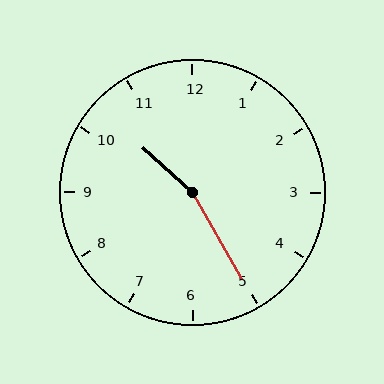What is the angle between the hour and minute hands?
Approximately 162 degrees.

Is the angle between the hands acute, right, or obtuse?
It is obtuse.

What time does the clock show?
10:25.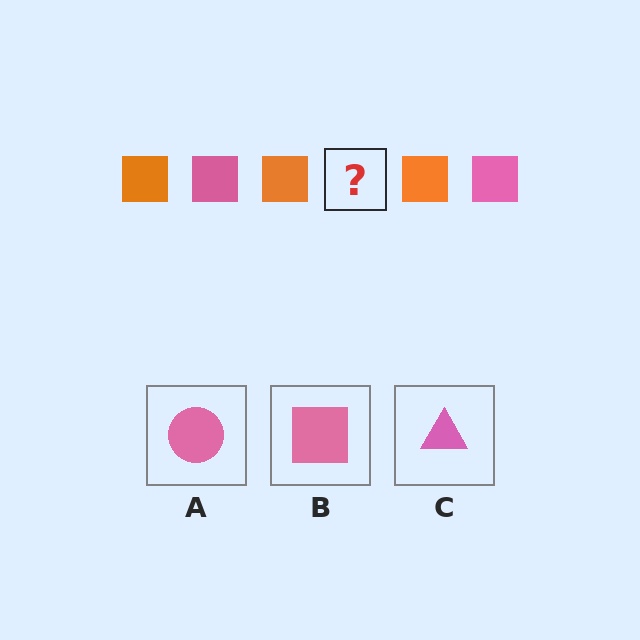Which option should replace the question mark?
Option B.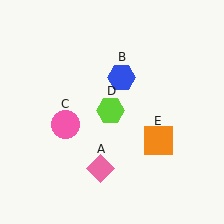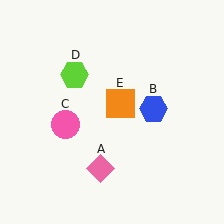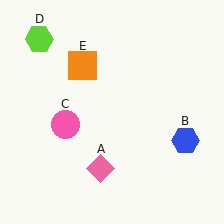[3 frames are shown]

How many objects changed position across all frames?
3 objects changed position: blue hexagon (object B), lime hexagon (object D), orange square (object E).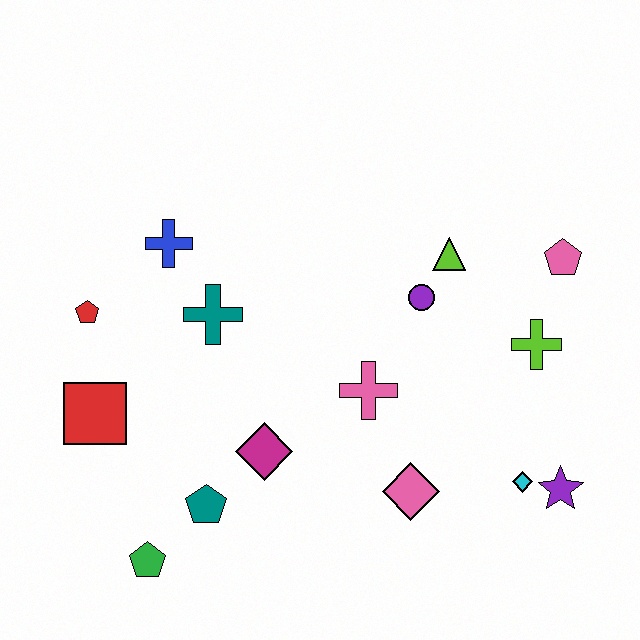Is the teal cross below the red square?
No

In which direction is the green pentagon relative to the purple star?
The green pentagon is to the left of the purple star.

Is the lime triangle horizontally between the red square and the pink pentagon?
Yes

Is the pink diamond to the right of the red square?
Yes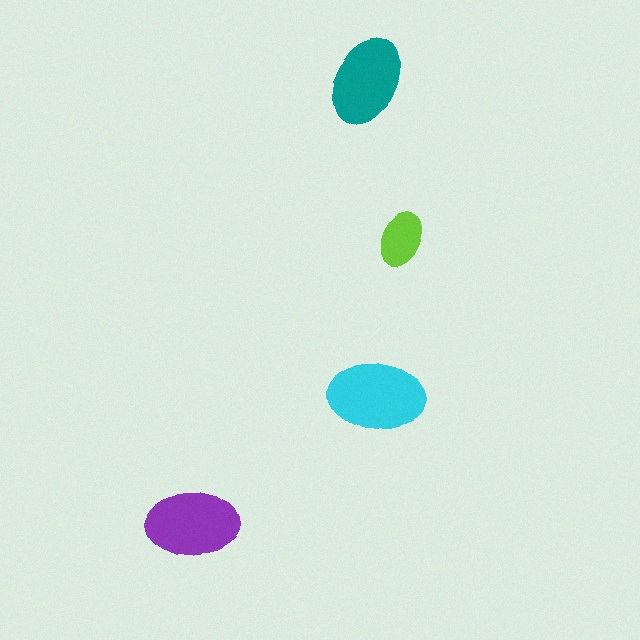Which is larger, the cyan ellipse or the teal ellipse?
The cyan one.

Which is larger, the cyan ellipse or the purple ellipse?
The cyan one.